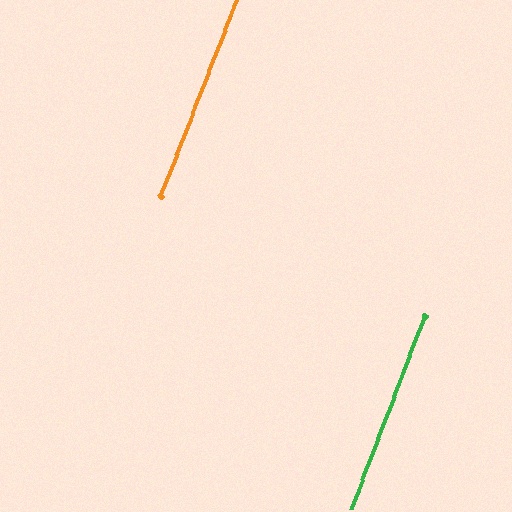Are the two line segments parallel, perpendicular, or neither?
Parallel — their directions differ by only 0.2°.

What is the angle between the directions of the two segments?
Approximately 0 degrees.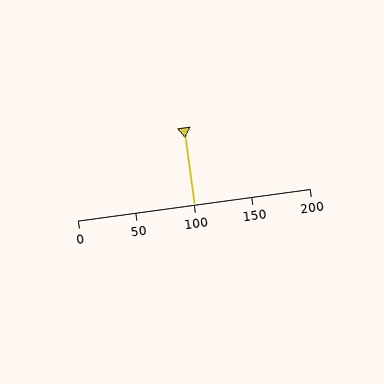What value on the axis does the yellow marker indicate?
The marker indicates approximately 100.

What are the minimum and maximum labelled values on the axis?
The axis runs from 0 to 200.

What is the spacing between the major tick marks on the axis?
The major ticks are spaced 50 apart.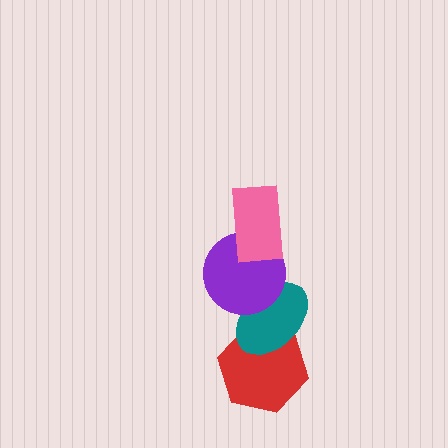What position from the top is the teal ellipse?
The teal ellipse is 3rd from the top.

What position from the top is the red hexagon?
The red hexagon is 4th from the top.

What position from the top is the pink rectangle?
The pink rectangle is 1st from the top.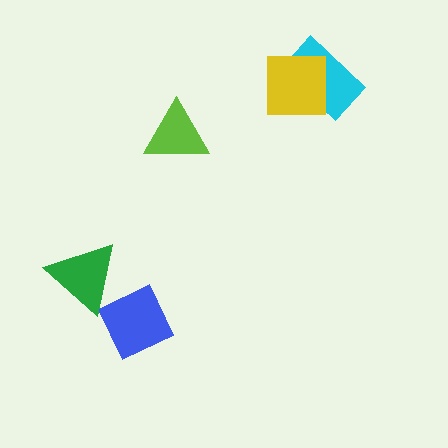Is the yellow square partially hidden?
No, no other shape covers it.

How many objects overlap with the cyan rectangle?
1 object overlaps with the cyan rectangle.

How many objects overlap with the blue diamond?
1 object overlaps with the blue diamond.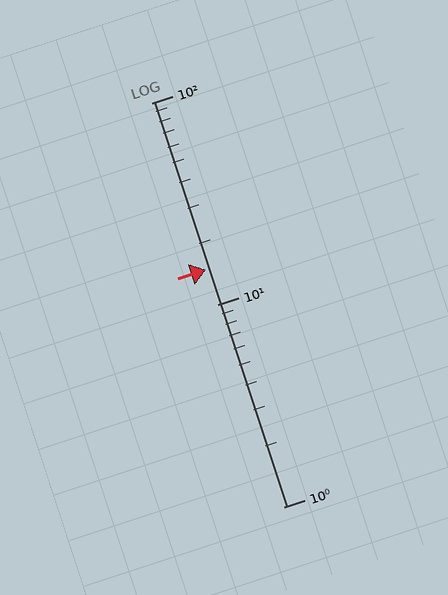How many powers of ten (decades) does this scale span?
The scale spans 2 decades, from 1 to 100.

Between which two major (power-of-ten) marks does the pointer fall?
The pointer is between 10 and 100.